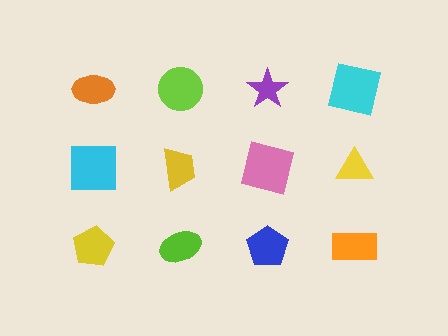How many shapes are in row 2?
4 shapes.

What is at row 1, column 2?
A lime circle.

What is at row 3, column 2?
A lime ellipse.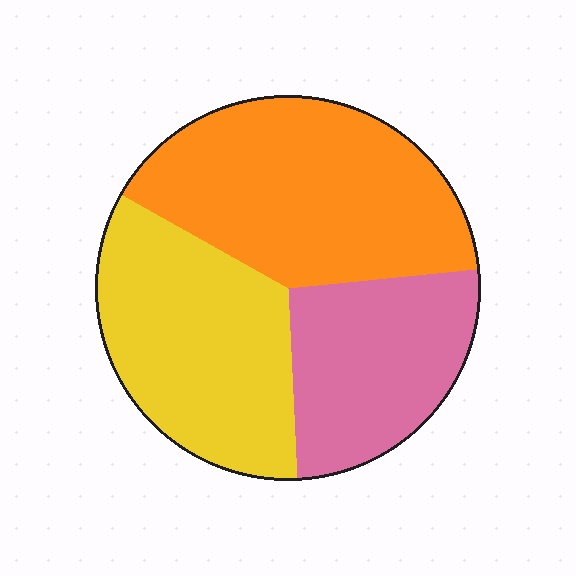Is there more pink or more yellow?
Yellow.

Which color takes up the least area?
Pink, at roughly 25%.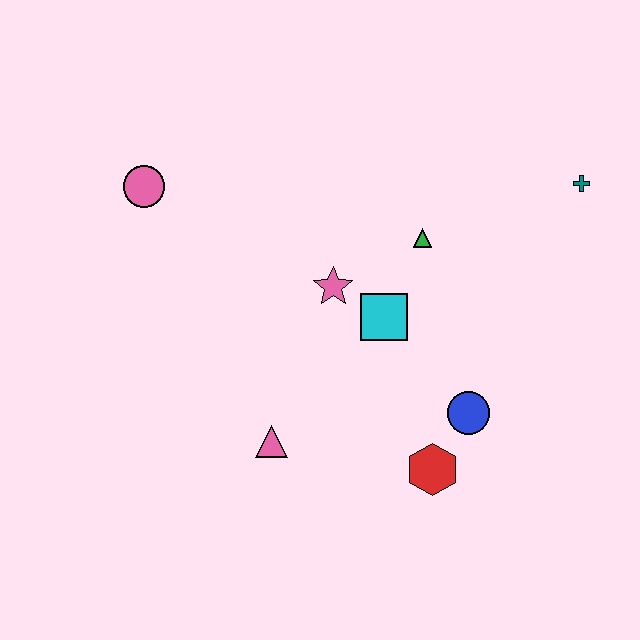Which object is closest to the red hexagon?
The blue circle is closest to the red hexagon.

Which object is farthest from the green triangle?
The pink circle is farthest from the green triangle.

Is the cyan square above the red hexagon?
Yes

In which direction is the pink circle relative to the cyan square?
The pink circle is to the left of the cyan square.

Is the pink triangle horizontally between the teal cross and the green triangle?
No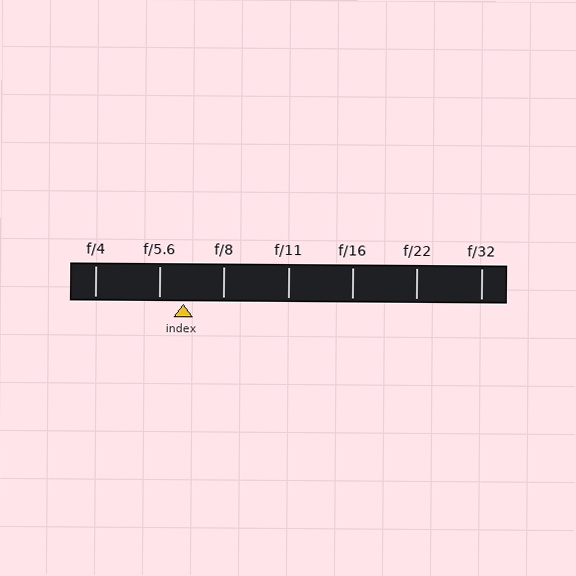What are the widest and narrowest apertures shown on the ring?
The widest aperture shown is f/4 and the narrowest is f/32.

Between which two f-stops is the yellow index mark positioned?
The index mark is between f/5.6 and f/8.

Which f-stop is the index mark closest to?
The index mark is closest to f/5.6.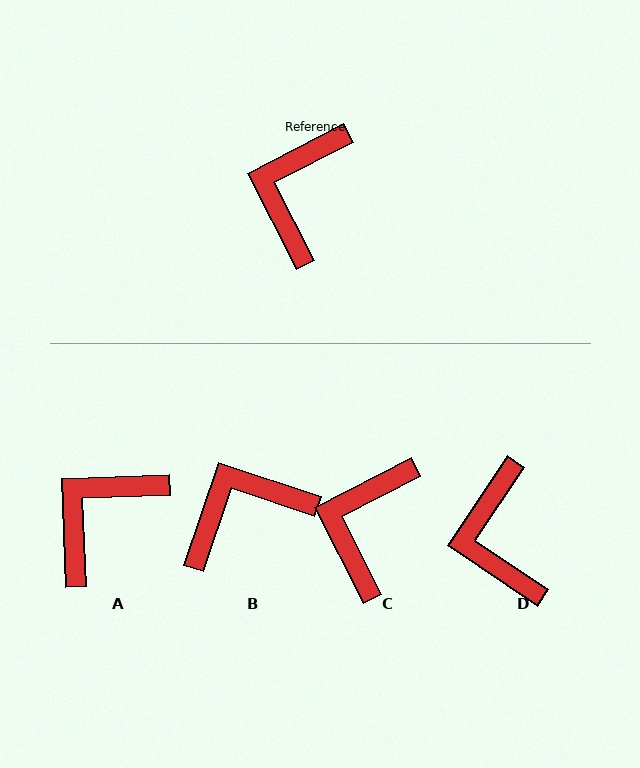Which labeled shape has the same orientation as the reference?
C.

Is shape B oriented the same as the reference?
No, it is off by about 45 degrees.